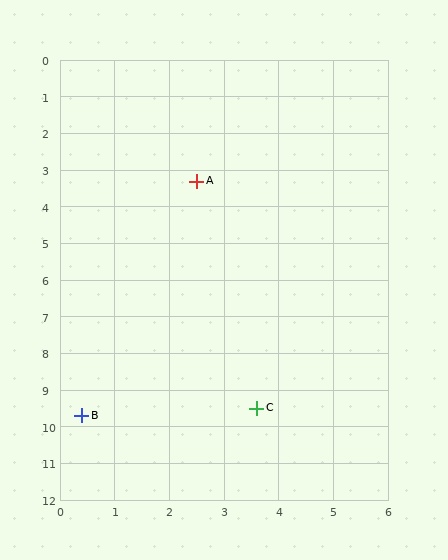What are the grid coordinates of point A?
Point A is at approximately (2.5, 3.3).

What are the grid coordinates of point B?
Point B is at approximately (0.4, 9.7).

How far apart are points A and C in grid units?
Points A and C are about 6.3 grid units apart.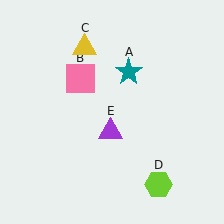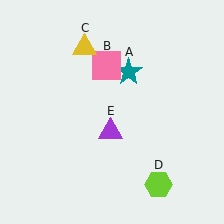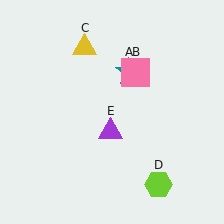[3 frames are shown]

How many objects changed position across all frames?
1 object changed position: pink square (object B).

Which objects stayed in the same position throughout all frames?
Teal star (object A) and yellow triangle (object C) and lime hexagon (object D) and purple triangle (object E) remained stationary.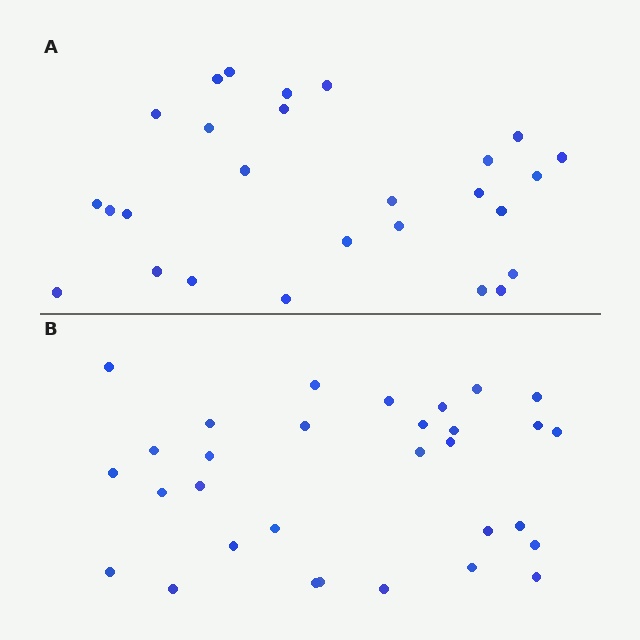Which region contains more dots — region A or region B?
Region B (the bottom region) has more dots.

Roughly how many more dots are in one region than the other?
Region B has about 4 more dots than region A.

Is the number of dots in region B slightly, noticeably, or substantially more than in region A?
Region B has only slightly more — the two regions are fairly close. The ratio is roughly 1.1 to 1.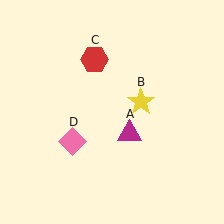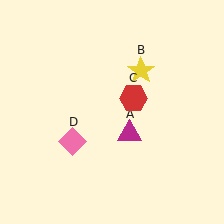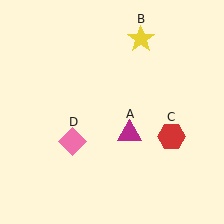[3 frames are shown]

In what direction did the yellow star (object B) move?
The yellow star (object B) moved up.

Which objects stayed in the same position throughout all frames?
Magenta triangle (object A) and pink diamond (object D) remained stationary.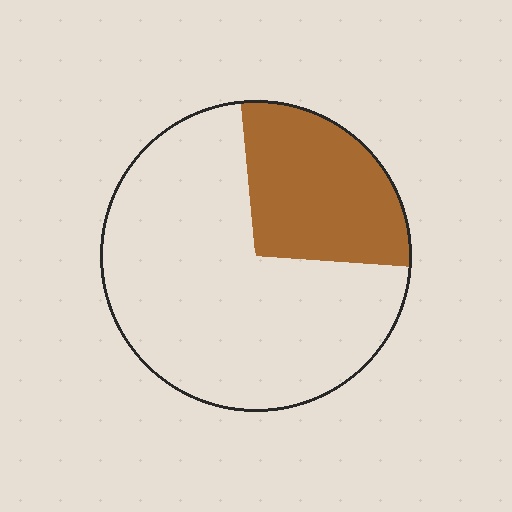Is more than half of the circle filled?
No.